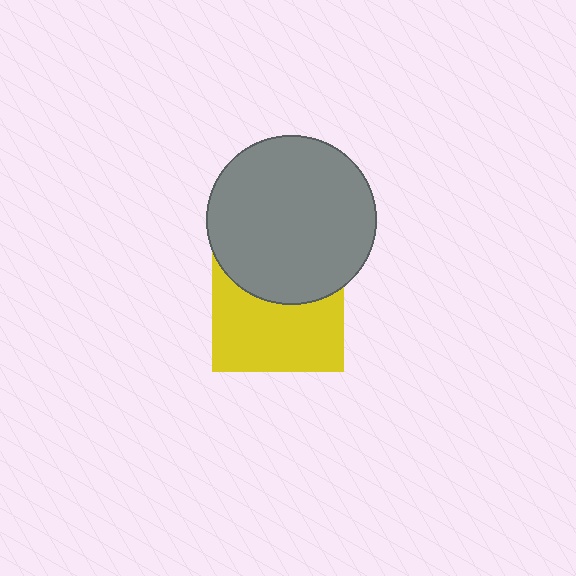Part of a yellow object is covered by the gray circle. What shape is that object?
It is a square.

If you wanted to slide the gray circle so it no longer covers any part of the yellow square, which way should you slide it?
Slide it up — that is the most direct way to separate the two shapes.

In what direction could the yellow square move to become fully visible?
The yellow square could move down. That would shift it out from behind the gray circle entirely.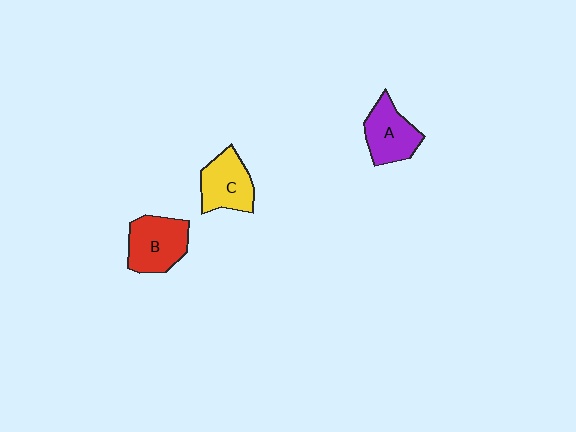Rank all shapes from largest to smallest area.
From largest to smallest: B (red), C (yellow), A (purple).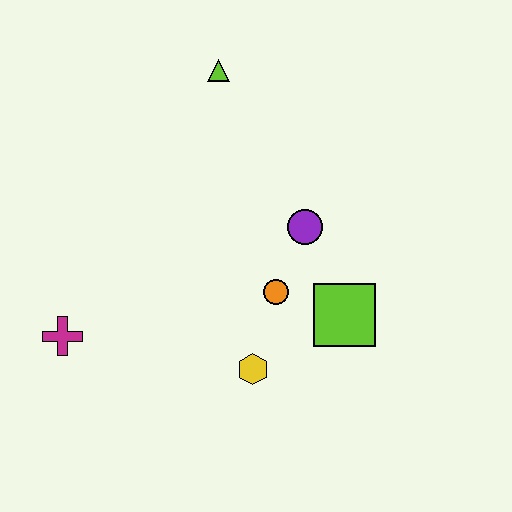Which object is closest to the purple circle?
The orange circle is closest to the purple circle.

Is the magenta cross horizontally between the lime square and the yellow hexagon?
No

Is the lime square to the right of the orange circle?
Yes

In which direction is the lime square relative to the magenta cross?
The lime square is to the right of the magenta cross.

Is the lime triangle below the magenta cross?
No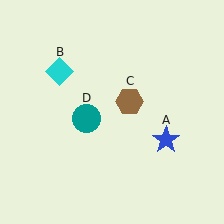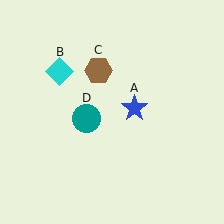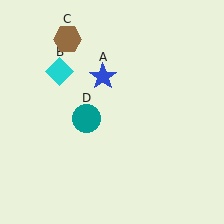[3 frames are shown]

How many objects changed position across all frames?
2 objects changed position: blue star (object A), brown hexagon (object C).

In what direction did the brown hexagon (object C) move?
The brown hexagon (object C) moved up and to the left.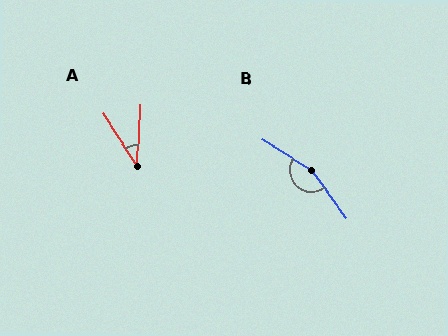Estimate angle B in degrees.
Approximately 158 degrees.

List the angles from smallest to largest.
A (36°), B (158°).